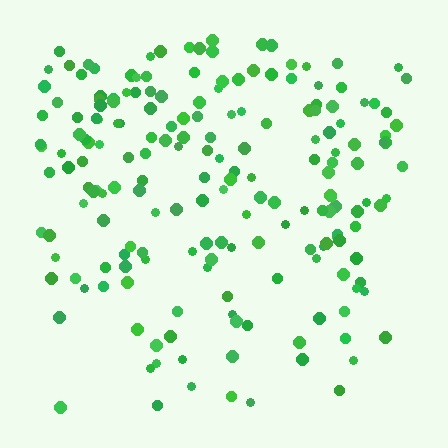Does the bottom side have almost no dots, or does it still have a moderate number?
Still a moderate number, just noticeably fewer than the top.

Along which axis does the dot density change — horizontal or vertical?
Vertical.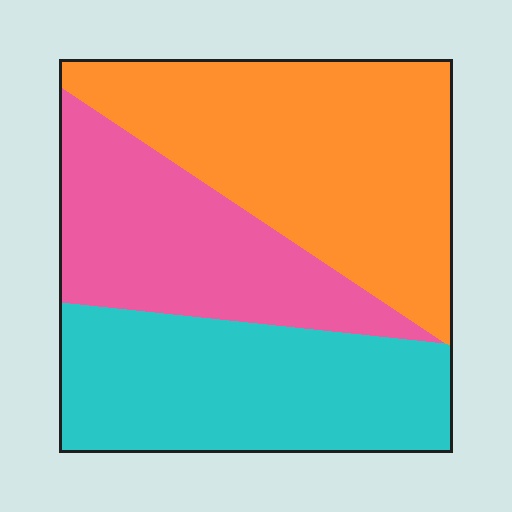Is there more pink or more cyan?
Cyan.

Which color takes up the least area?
Pink, at roughly 25%.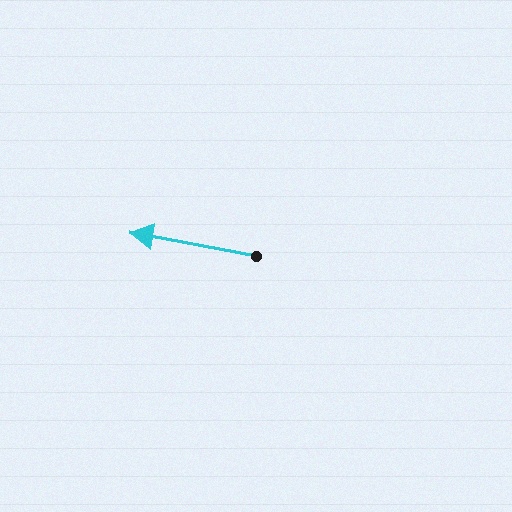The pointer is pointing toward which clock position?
Roughly 9 o'clock.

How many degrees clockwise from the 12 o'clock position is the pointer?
Approximately 281 degrees.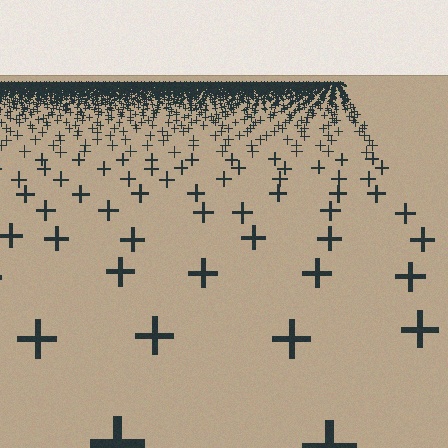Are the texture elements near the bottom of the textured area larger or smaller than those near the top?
Larger. Near the bottom, elements are closer to the viewer and appear at a bigger on-screen size.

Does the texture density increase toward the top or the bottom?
Density increases toward the top.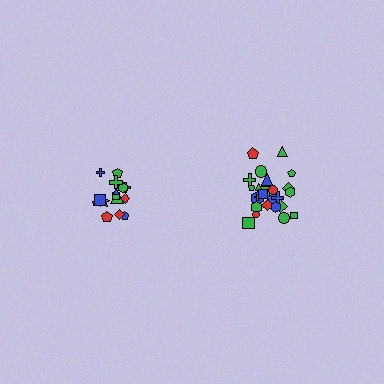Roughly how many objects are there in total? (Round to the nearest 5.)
Roughly 40 objects in total.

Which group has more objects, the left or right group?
The right group.